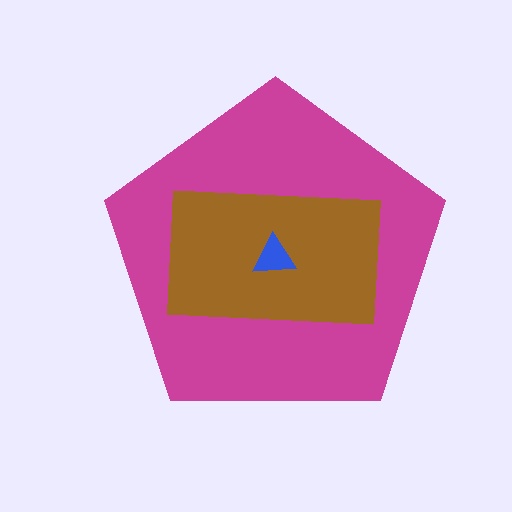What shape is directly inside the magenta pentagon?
The brown rectangle.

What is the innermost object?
The blue triangle.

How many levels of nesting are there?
3.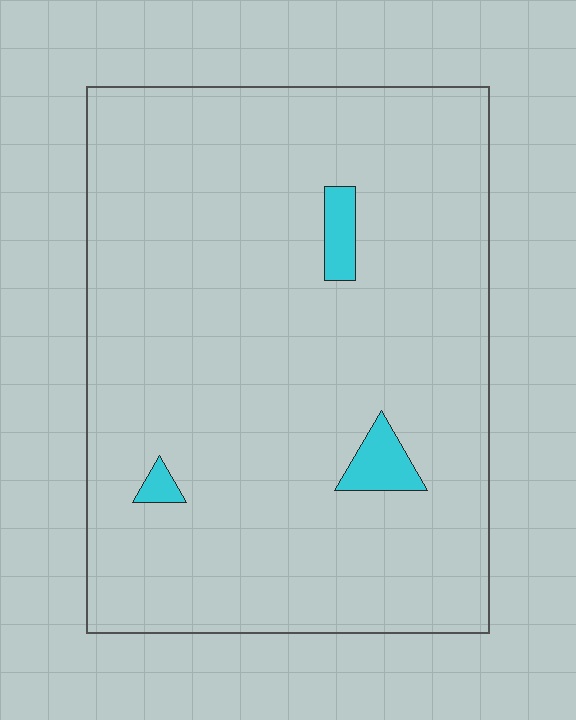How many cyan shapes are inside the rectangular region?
3.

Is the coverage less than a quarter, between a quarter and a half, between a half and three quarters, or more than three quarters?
Less than a quarter.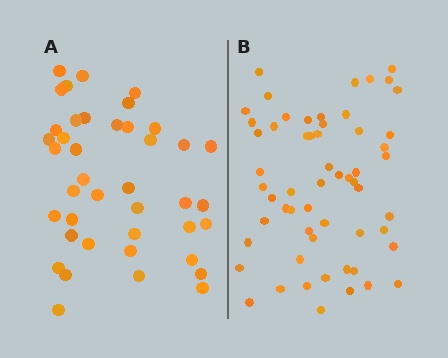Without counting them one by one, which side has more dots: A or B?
Region B (the right region) has more dots.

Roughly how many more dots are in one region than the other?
Region B has approximately 15 more dots than region A.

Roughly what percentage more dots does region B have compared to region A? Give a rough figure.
About 40% more.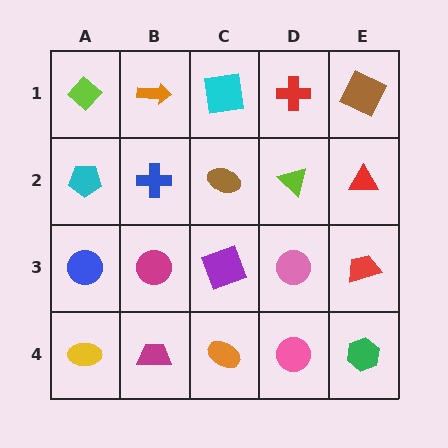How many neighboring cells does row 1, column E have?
2.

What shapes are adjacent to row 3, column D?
A lime triangle (row 2, column D), a pink circle (row 4, column D), a purple square (row 3, column C), a red trapezoid (row 3, column E).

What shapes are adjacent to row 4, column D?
A pink circle (row 3, column D), an orange ellipse (row 4, column C), a green hexagon (row 4, column E).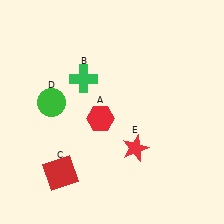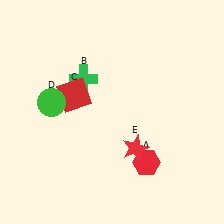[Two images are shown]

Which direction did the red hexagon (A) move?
The red hexagon (A) moved right.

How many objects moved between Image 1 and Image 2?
2 objects moved between the two images.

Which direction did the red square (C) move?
The red square (C) moved up.